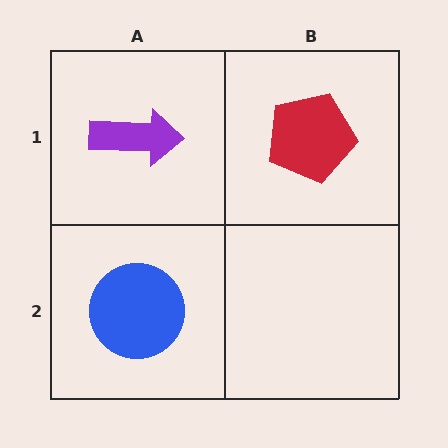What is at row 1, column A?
A purple arrow.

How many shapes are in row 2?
1 shape.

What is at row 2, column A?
A blue circle.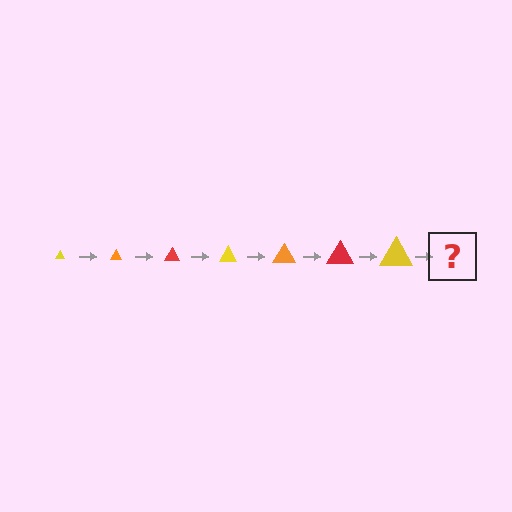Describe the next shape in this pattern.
It should be an orange triangle, larger than the previous one.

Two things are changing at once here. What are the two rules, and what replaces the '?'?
The two rules are that the triangle grows larger each step and the color cycles through yellow, orange, and red. The '?' should be an orange triangle, larger than the previous one.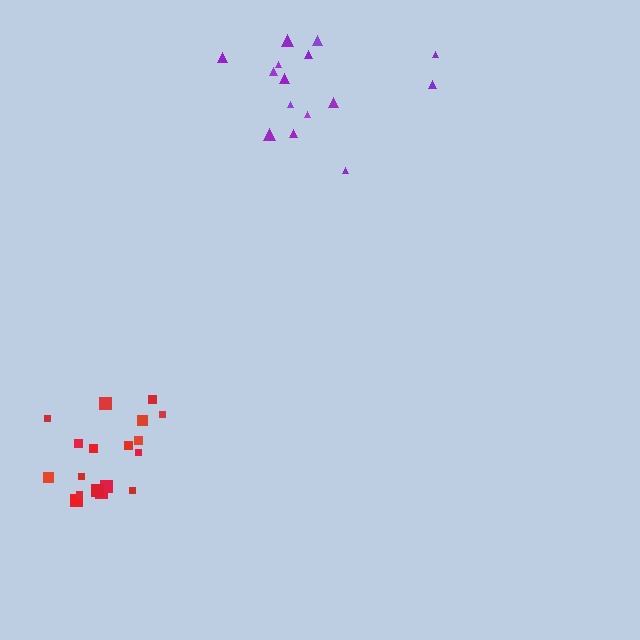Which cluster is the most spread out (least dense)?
Purple.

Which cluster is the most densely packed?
Red.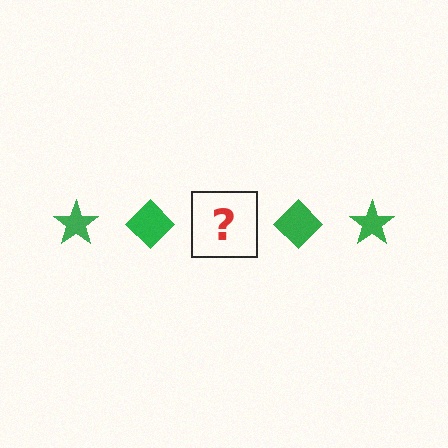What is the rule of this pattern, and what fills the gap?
The rule is that the pattern cycles through star, diamond shapes in green. The gap should be filled with a green star.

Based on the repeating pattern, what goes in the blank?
The blank should be a green star.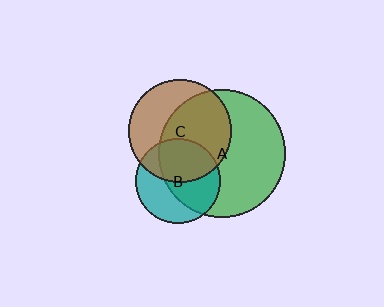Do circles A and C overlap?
Yes.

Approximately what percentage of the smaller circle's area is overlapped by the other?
Approximately 60%.